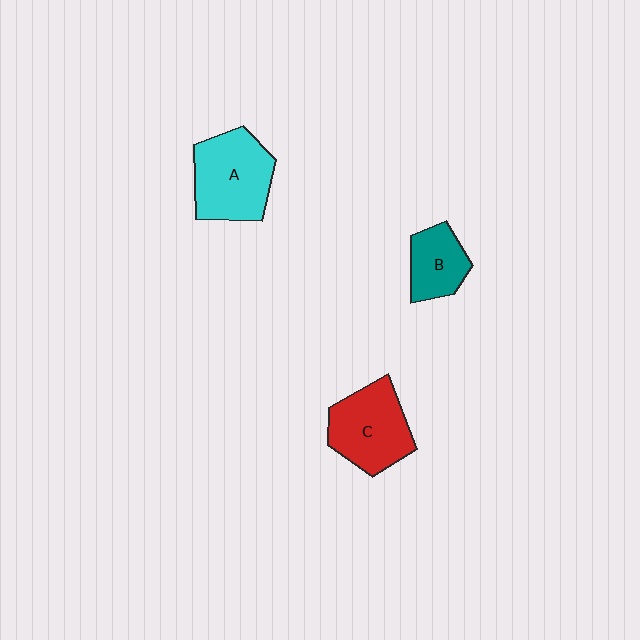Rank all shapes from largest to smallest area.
From largest to smallest: A (cyan), C (red), B (teal).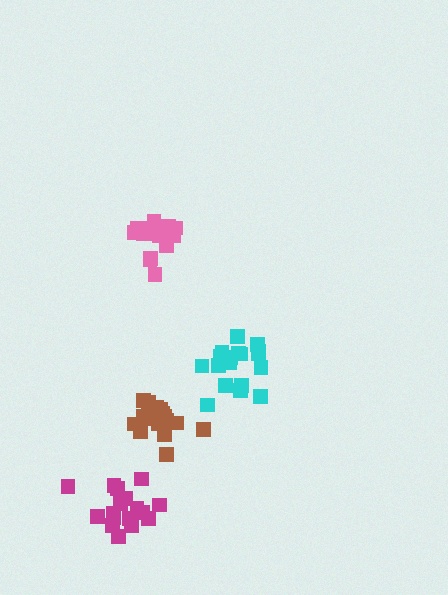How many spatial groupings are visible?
There are 4 spatial groupings.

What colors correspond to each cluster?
The clusters are colored: pink, cyan, brown, magenta.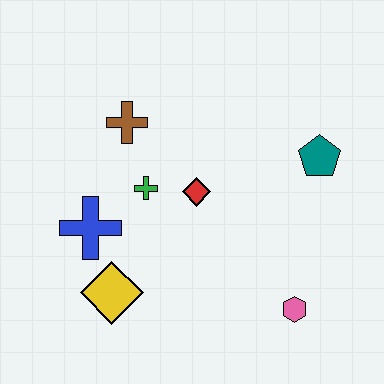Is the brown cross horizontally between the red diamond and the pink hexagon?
No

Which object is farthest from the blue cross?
The teal pentagon is farthest from the blue cross.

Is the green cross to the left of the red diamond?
Yes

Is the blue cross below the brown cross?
Yes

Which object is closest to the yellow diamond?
The blue cross is closest to the yellow diamond.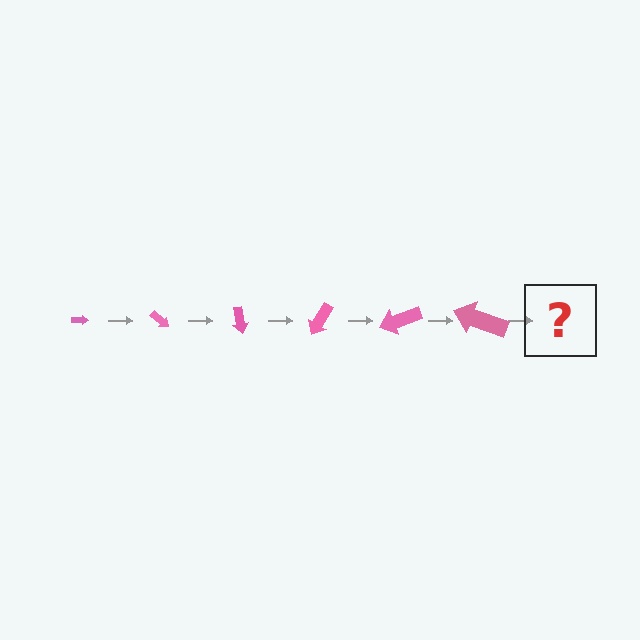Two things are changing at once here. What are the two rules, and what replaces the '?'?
The two rules are that the arrow grows larger each step and it rotates 40 degrees each step. The '?' should be an arrow, larger than the previous one and rotated 240 degrees from the start.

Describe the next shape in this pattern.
It should be an arrow, larger than the previous one and rotated 240 degrees from the start.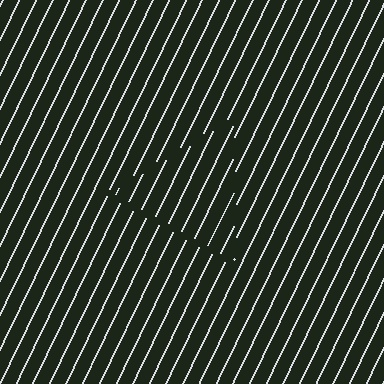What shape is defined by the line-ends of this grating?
An illusory triangle. The interior of the shape contains the same grating, shifted by half a period — the contour is defined by the phase discontinuity where line-ends from the inner and outer gratings abut.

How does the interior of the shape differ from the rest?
The interior of the shape contains the same grating, shifted by half a period — the contour is defined by the phase discontinuity where line-ends from the inner and outer gratings abut.